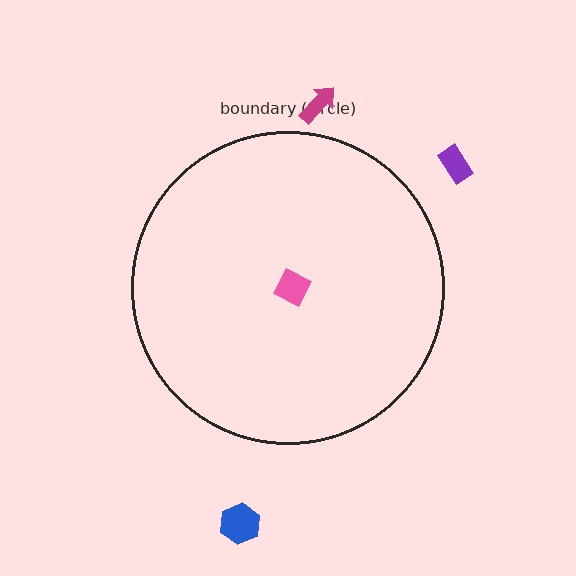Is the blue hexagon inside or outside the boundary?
Outside.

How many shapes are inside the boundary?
1 inside, 3 outside.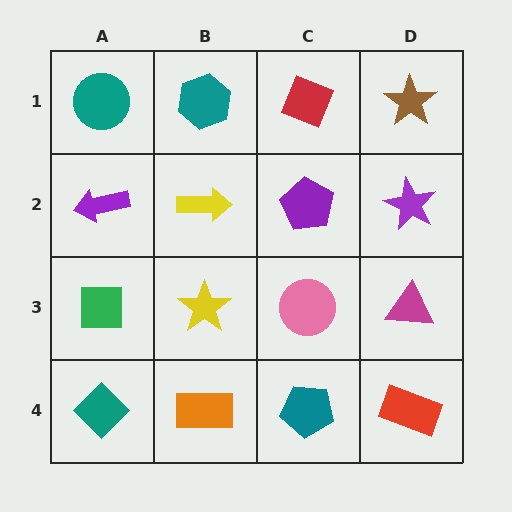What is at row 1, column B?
A teal hexagon.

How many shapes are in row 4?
4 shapes.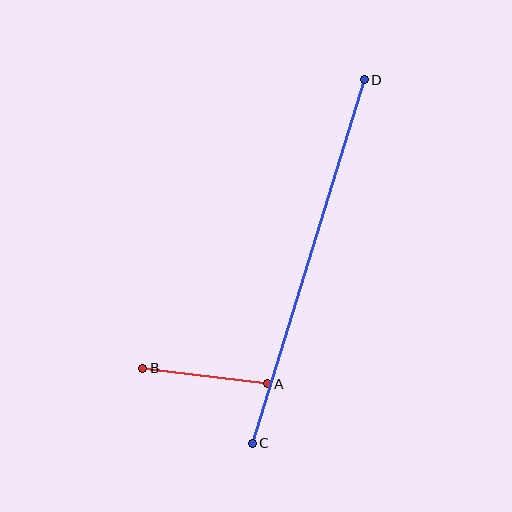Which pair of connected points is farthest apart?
Points C and D are farthest apart.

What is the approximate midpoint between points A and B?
The midpoint is at approximately (205, 376) pixels.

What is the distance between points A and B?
The distance is approximately 125 pixels.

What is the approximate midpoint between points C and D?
The midpoint is at approximately (308, 262) pixels.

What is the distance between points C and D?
The distance is approximately 381 pixels.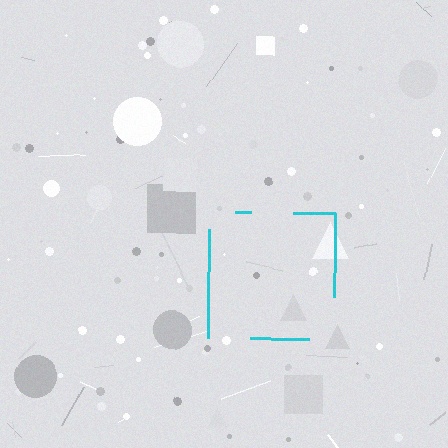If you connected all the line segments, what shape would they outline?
They would outline a square.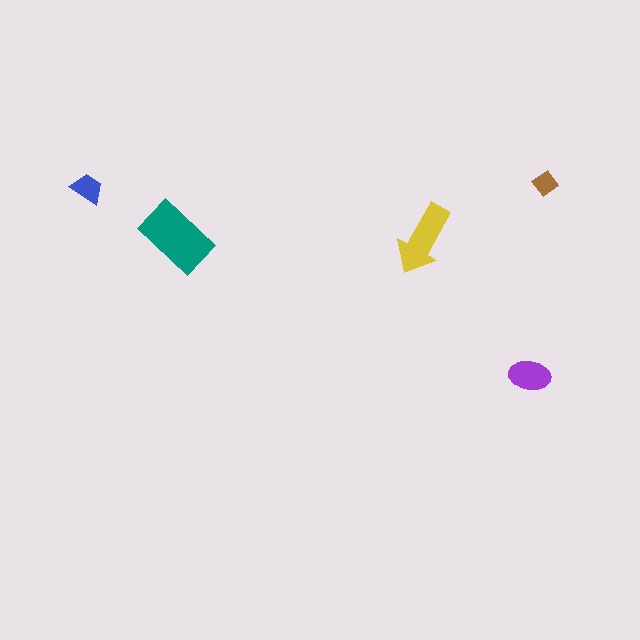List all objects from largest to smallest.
The teal rectangle, the yellow arrow, the purple ellipse, the blue trapezoid, the brown diamond.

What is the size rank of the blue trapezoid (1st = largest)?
4th.